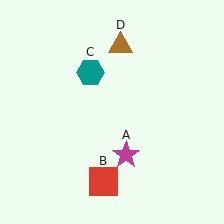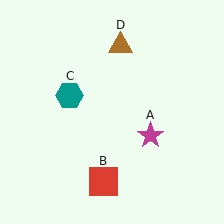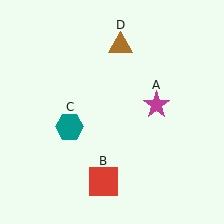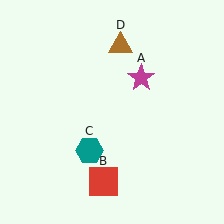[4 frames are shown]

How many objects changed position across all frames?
2 objects changed position: magenta star (object A), teal hexagon (object C).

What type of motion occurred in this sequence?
The magenta star (object A), teal hexagon (object C) rotated counterclockwise around the center of the scene.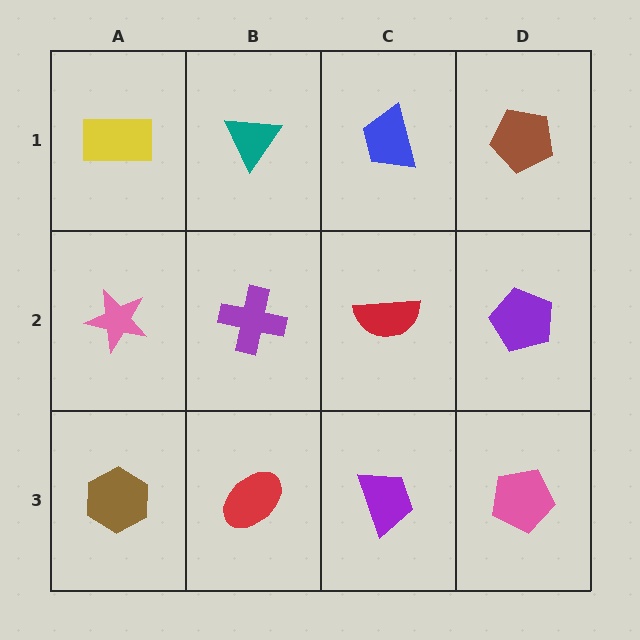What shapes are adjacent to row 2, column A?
A yellow rectangle (row 1, column A), a brown hexagon (row 3, column A), a purple cross (row 2, column B).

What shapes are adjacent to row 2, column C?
A blue trapezoid (row 1, column C), a purple trapezoid (row 3, column C), a purple cross (row 2, column B), a purple pentagon (row 2, column D).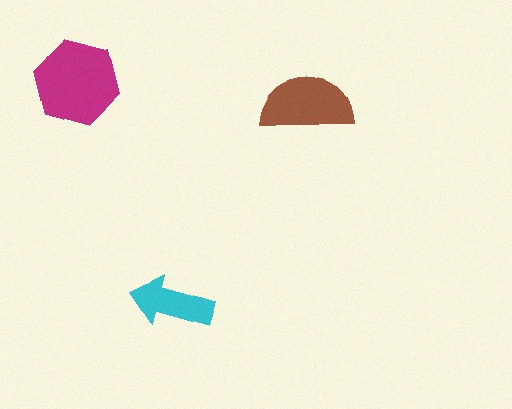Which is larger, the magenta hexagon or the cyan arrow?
The magenta hexagon.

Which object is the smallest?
The cyan arrow.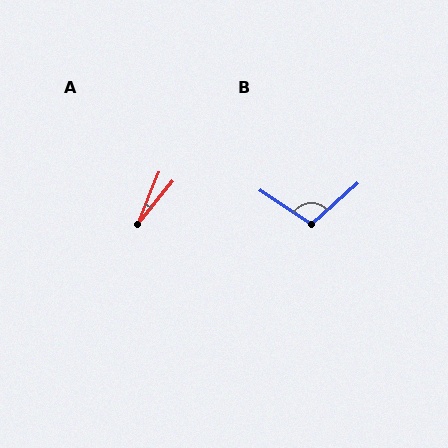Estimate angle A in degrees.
Approximately 17 degrees.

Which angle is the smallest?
A, at approximately 17 degrees.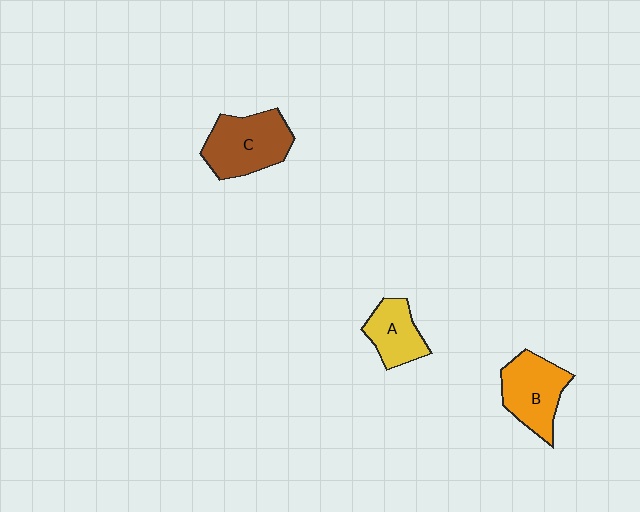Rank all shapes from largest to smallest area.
From largest to smallest: C (brown), B (orange), A (yellow).